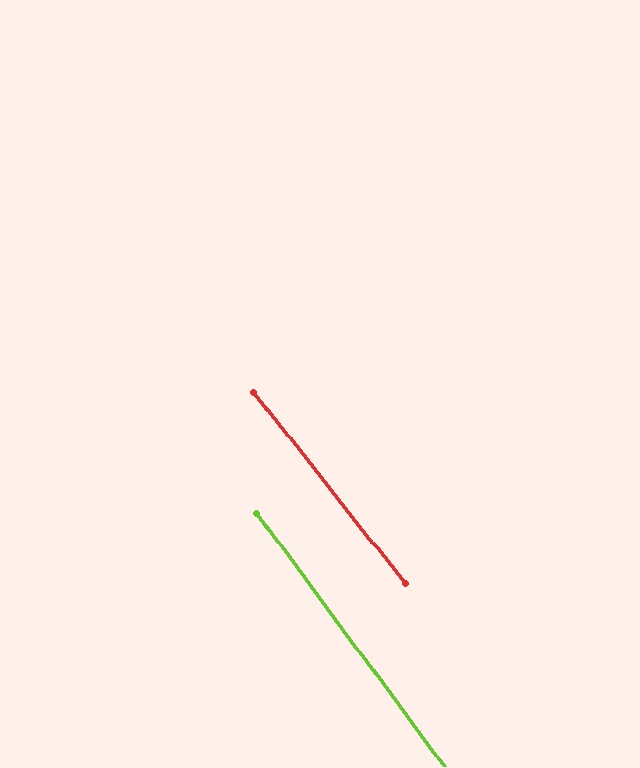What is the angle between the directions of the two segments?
Approximately 2 degrees.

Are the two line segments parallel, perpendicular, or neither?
Parallel — their directions differ by only 1.9°.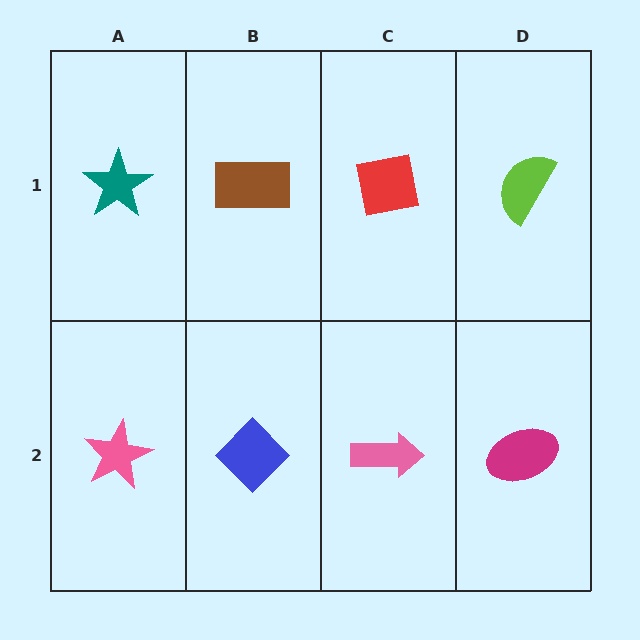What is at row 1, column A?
A teal star.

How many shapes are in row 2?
4 shapes.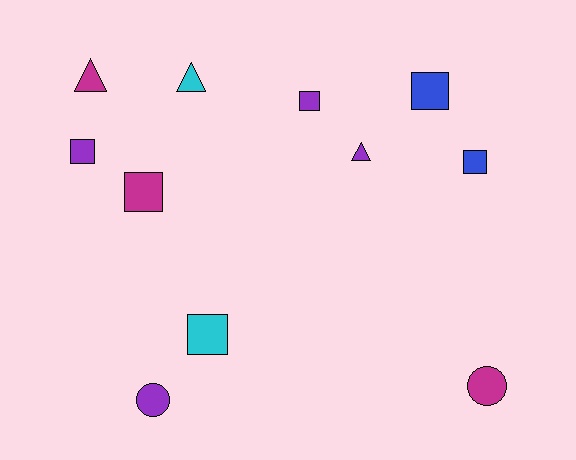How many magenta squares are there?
There is 1 magenta square.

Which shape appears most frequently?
Square, with 6 objects.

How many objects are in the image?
There are 11 objects.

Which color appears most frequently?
Purple, with 4 objects.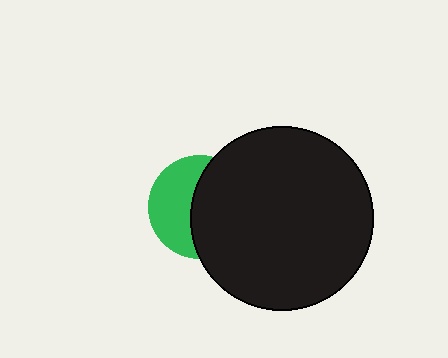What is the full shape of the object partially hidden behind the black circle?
The partially hidden object is a green circle.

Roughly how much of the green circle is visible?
A small part of it is visible (roughly 45%).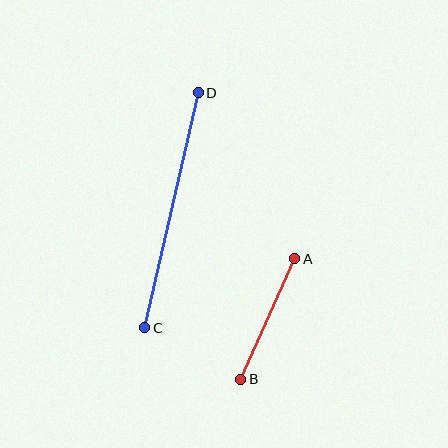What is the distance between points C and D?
The distance is approximately 241 pixels.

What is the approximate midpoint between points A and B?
The midpoint is at approximately (268, 319) pixels.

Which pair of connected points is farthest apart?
Points C and D are farthest apart.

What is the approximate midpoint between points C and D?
The midpoint is at approximately (171, 210) pixels.